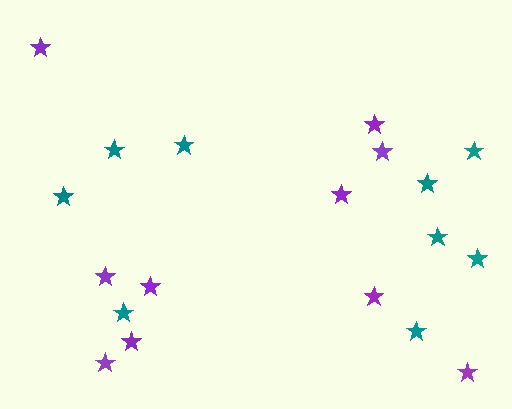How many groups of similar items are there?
There are 2 groups: one group of teal stars (9) and one group of purple stars (10).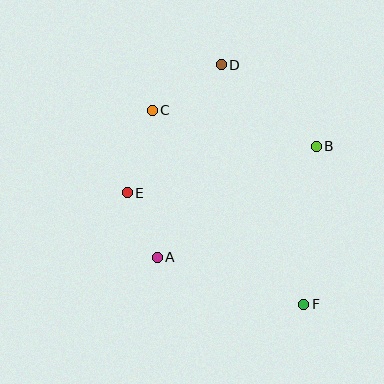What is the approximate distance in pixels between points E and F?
The distance between E and F is approximately 209 pixels.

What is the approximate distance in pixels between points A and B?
The distance between A and B is approximately 194 pixels.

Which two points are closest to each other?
Points A and E are closest to each other.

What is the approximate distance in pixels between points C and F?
The distance between C and F is approximately 246 pixels.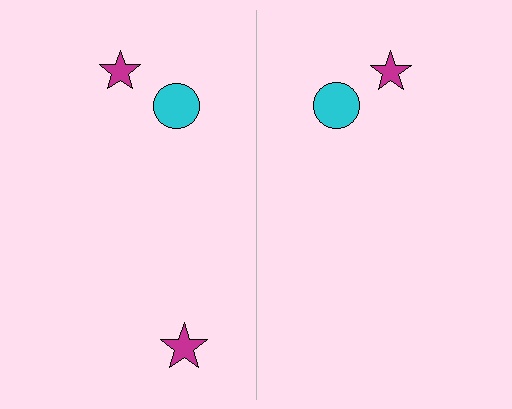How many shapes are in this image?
There are 5 shapes in this image.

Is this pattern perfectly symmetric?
No, the pattern is not perfectly symmetric. A magenta star is missing from the right side.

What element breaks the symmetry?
A magenta star is missing from the right side.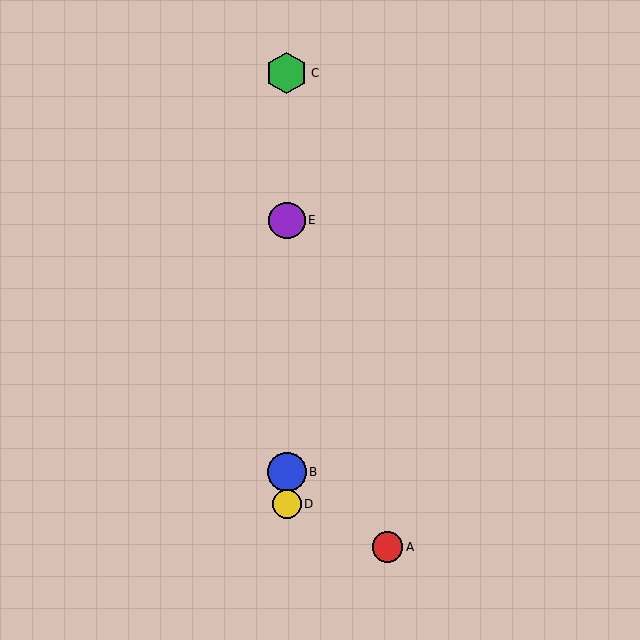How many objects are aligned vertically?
4 objects (B, C, D, E) are aligned vertically.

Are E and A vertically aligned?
No, E is at x≈287 and A is at x≈387.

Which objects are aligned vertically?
Objects B, C, D, E are aligned vertically.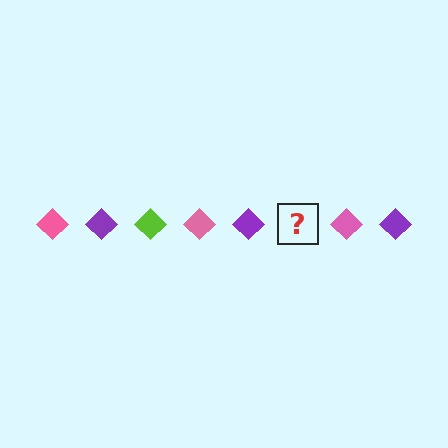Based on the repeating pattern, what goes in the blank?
The blank should be a lime diamond.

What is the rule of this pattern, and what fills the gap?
The rule is that the pattern cycles through pink, purple, lime diamonds. The gap should be filled with a lime diamond.